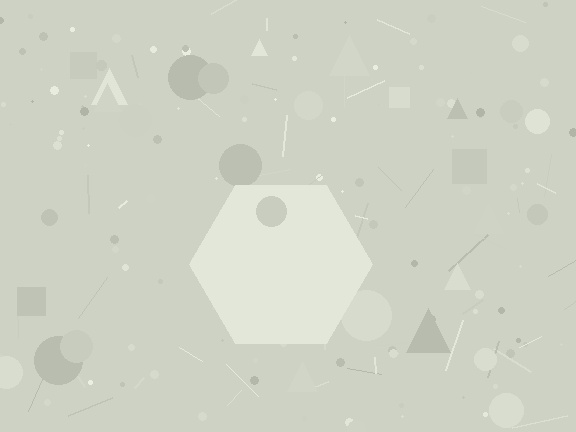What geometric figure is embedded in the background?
A hexagon is embedded in the background.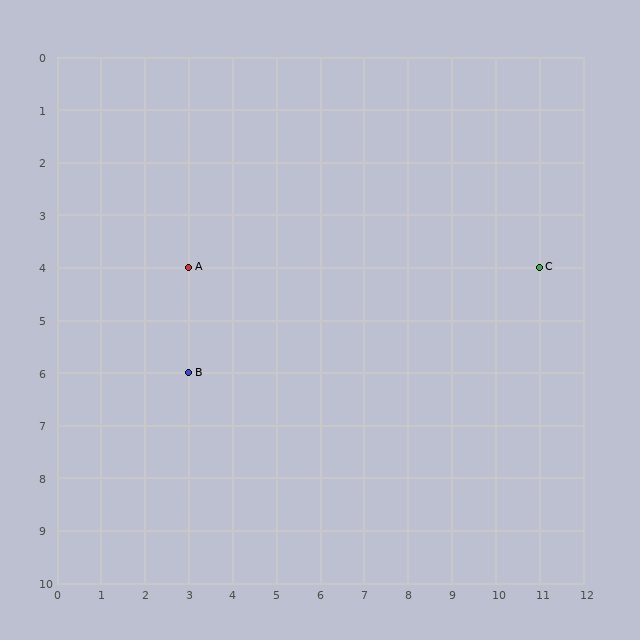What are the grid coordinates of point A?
Point A is at grid coordinates (3, 4).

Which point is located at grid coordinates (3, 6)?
Point B is at (3, 6).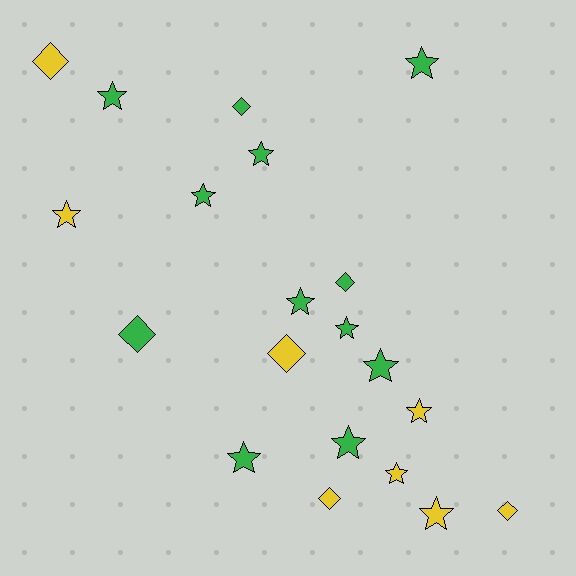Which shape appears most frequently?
Star, with 13 objects.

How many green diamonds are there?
There are 3 green diamonds.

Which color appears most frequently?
Green, with 12 objects.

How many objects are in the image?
There are 20 objects.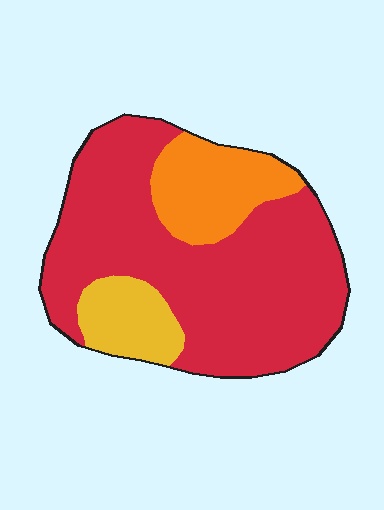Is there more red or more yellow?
Red.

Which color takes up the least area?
Yellow, at roughly 10%.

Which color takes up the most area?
Red, at roughly 70%.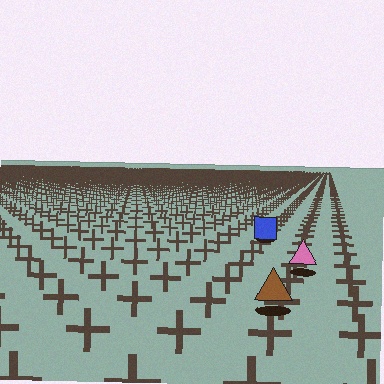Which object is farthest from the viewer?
The blue square is farthest from the viewer. It appears smaller and the ground texture around it is denser.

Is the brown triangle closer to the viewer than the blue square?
Yes. The brown triangle is closer — you can tell from the texture gradient: the ground texture is coarser near it.